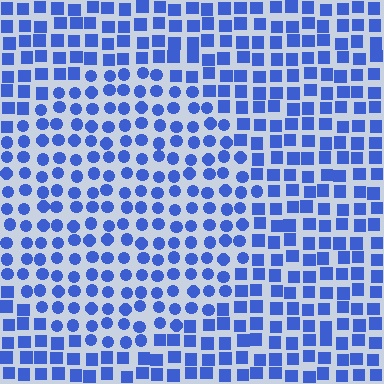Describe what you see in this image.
The image is filled with small blue elements arranged in a uniform grid. A circle-shaped region contains circles, while the surrounding area contains squares. The boundary is defined purely by the change in element shape.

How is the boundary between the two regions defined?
The boundary is defined by a change in element shape: circles inside vs. squares outside. All elements share the same color and spacing.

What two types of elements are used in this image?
The image uses circles inside the circle region and squares outside it.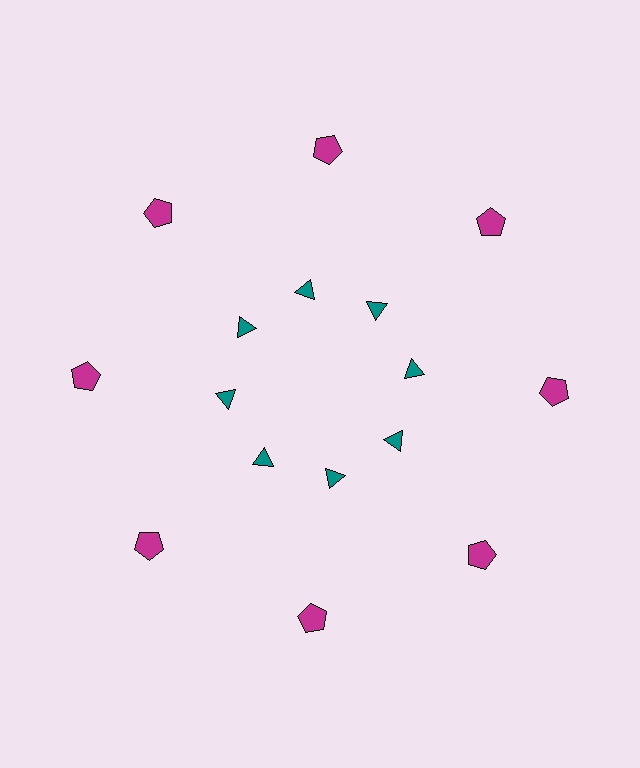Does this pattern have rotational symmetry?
Yes, this pattern has 8-fold rotational symmetry. It looks the same after rotating 45 degrees around the center.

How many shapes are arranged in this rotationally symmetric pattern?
There are 16 shapes, arranged in 8 groups of 2.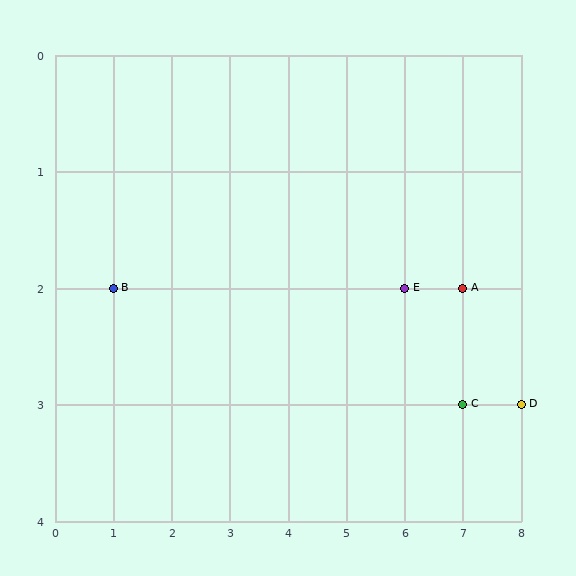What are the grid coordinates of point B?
Point B is at grid coordinates (1, 2).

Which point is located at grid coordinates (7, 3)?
Point C is at (7, 3).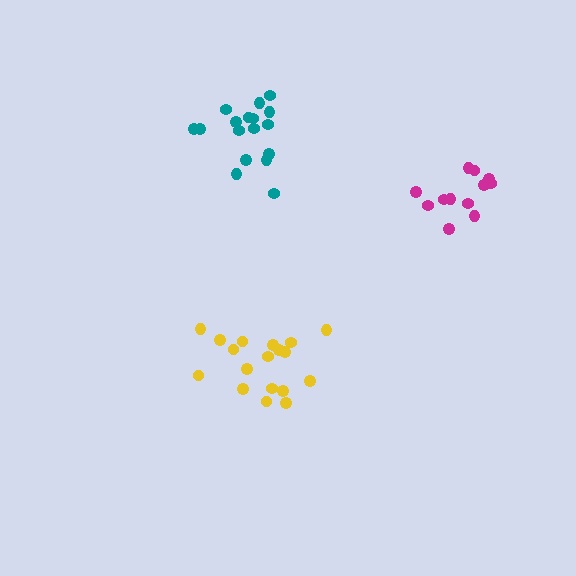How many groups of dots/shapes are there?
There are 3 groups.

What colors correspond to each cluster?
The clusters are colored: magenta, yellow, teal.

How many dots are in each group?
Group 1: 12 dots, Group 2: 18 dots, Group 3: 17 dots (47 total).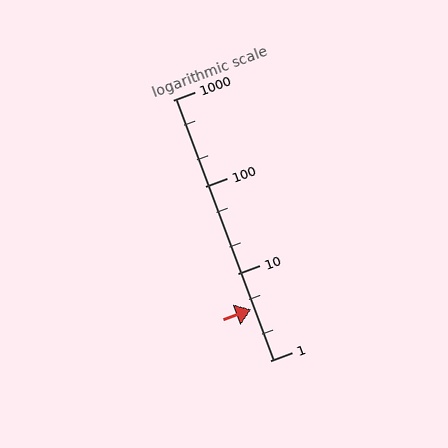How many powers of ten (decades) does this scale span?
The scale spans 3 decades, from 1 to 1000.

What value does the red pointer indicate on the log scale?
The pointer indicates approximately 3.9.